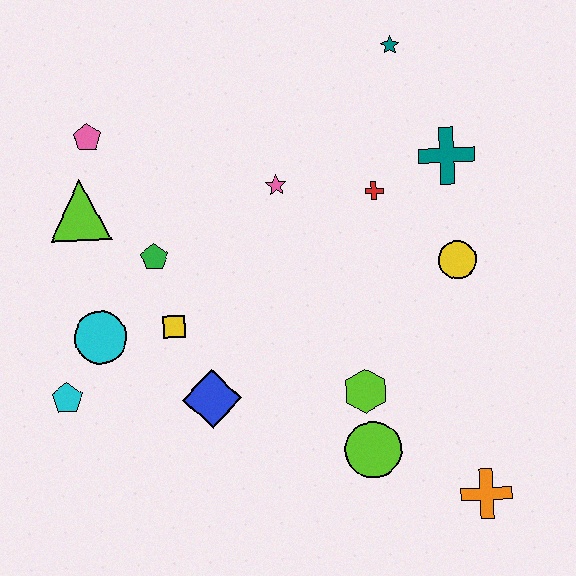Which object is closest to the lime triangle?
The pink pentagon is closest to the lime triangle.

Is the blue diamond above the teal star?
No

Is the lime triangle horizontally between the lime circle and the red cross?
No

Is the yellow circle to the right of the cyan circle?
Yes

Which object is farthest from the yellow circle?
The cyan pentagon is farthest from the yellow circle.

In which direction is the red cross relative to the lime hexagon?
The red cross is above the lime hexagon.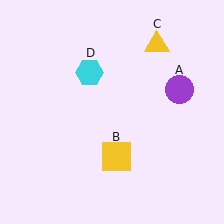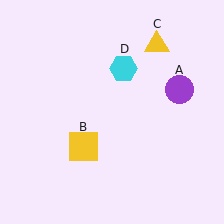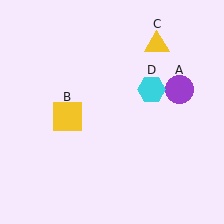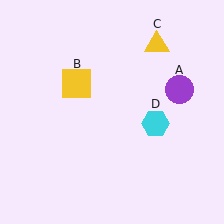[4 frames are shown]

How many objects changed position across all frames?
2 objects changed position: yellow square (object B), cyan hexagon (object D).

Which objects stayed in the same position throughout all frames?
Purple circle (object A) and yellow triangle (object C) remained stationary.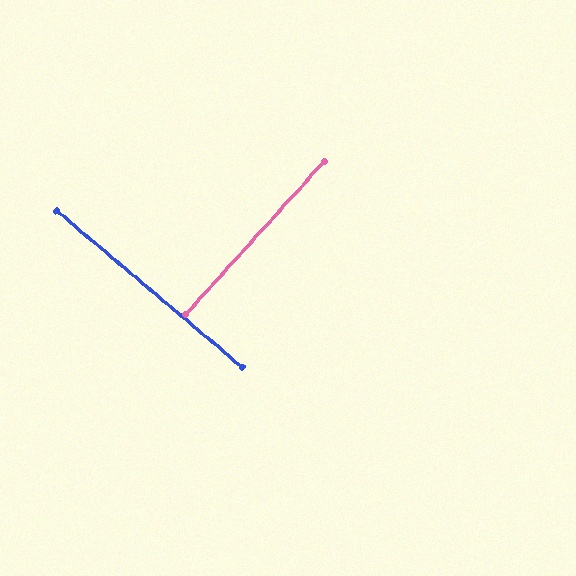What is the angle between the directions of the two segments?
Approximately 88 degrees.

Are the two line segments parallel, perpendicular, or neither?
Perpendicular — they meet at approximately 88°.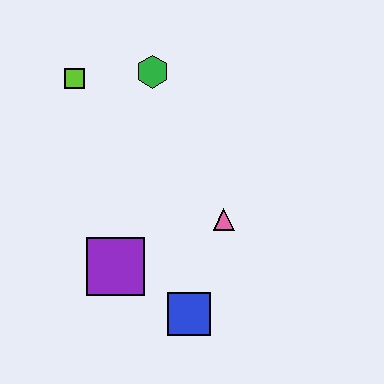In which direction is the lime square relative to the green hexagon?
The lime square is to the left of the green hexagon.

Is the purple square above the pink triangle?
No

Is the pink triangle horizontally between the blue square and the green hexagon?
No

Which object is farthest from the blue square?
The lime square is farthest from the blue square.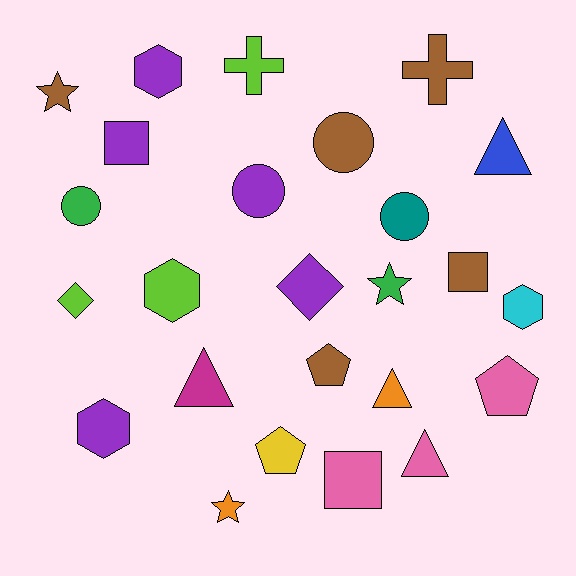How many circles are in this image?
There are 4 circles.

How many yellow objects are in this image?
There is 1 yellow object.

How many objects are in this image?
There are 25 objects.